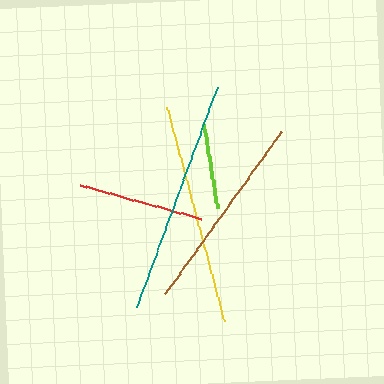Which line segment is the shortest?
The lime line is the shortest at approximately 85 pixels.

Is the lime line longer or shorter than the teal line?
The teal line is longer than the lime line.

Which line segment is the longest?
The teal line is the longest at approximately 235 pixels.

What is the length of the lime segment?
The lime segment is approximately 85 pixels long.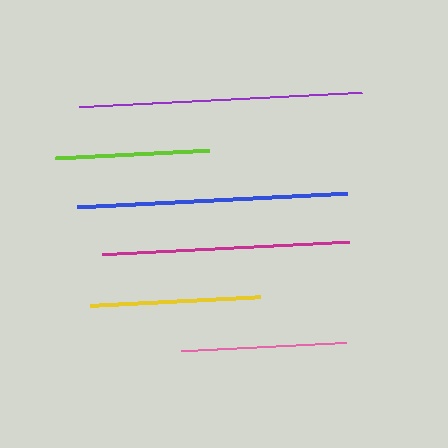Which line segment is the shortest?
The lime line is the shortest at approximately 154 pixels.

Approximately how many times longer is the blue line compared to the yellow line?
The blue line is approximately 1.6 times the length of the yellow line.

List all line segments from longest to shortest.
From longest to shortest: purple, blue, magenta, yellow, pink, lime.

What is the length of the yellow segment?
The yellow segment is approximately 170 pixels long.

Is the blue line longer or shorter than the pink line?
The blue line is longer than the pink line.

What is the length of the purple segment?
The purple segment is approximately 283 pixels long.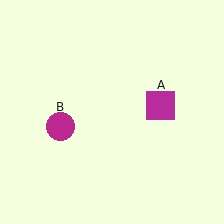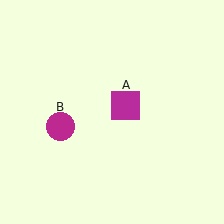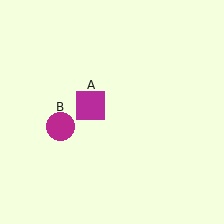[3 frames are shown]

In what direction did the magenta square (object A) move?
The magenta square (object A) moved left.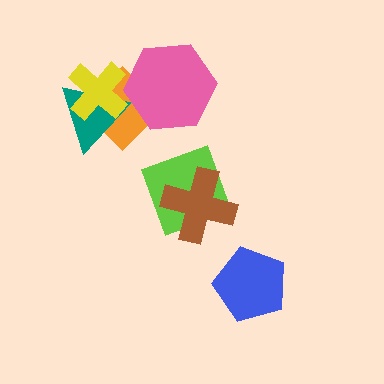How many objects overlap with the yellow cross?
2 objects overlap with the yellow cross.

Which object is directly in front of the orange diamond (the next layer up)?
The teal triangle is directly in front of the orange diamond.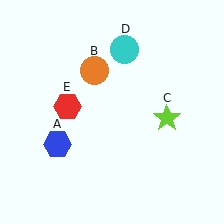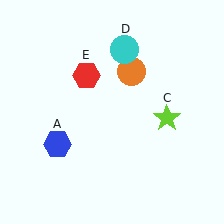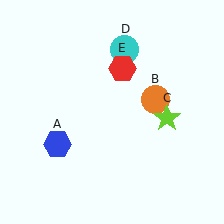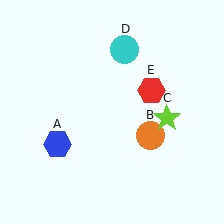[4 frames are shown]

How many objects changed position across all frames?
2 objects changed position: orange circle (object B), red hexagon (object E).